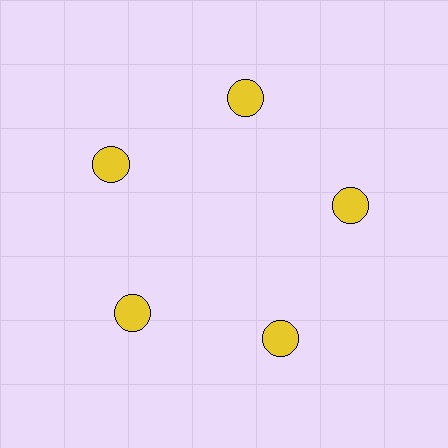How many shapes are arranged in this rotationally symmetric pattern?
There are 5 shapes, arranged in 5 groups of 1.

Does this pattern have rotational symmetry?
Yes, this pattern has 5-fold rotational symmetry. It looks the same after rotating 72 degrees around the center.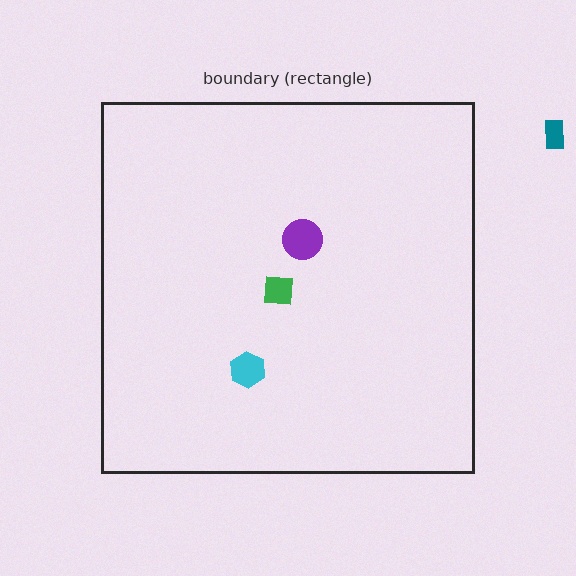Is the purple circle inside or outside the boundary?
Inside.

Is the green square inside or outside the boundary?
Inside.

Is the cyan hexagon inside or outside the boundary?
Inside.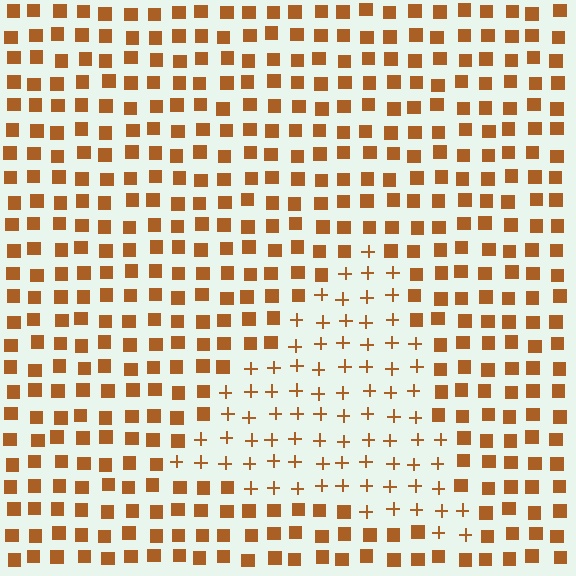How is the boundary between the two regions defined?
The boundary is defined by a change in element shape: plus signs inside vs. squares outside. All elements share the same color and spacing.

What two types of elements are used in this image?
The image uses plus signs inside the triangle region and squares outside it.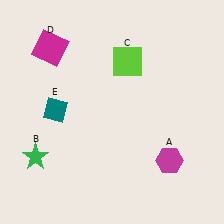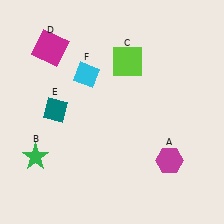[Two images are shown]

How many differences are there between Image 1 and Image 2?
There is 1 difference between the two images.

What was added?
A cyan diamond (F) was added in Image 2.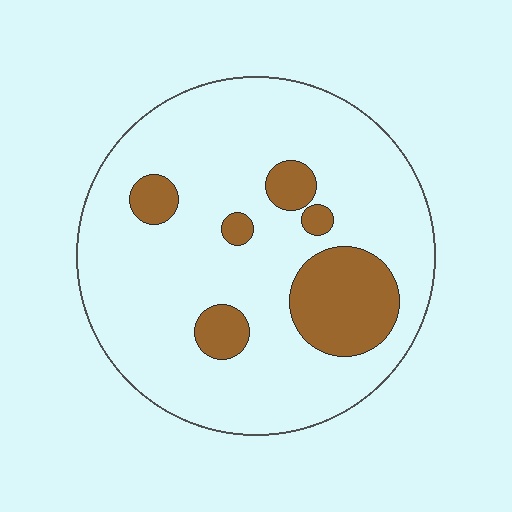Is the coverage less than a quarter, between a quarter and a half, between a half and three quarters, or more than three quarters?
Less than a quarter.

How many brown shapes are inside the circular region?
6.